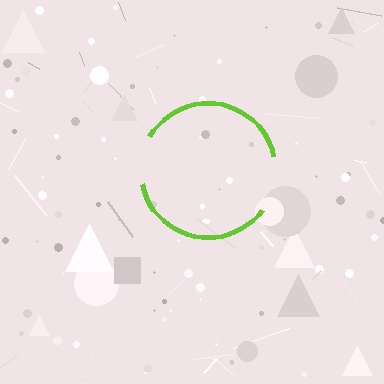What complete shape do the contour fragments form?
The contour fragments form a circle.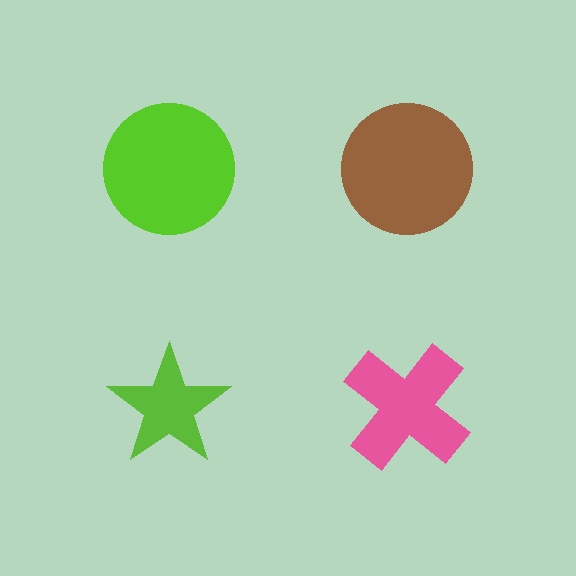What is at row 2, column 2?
A pink cross.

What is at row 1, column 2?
A brown circle.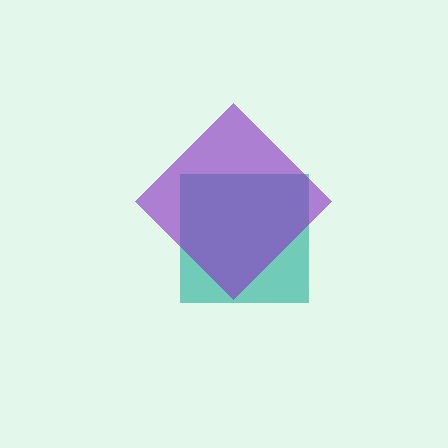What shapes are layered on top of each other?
The layered shapes are: a teal square, a purple diamond.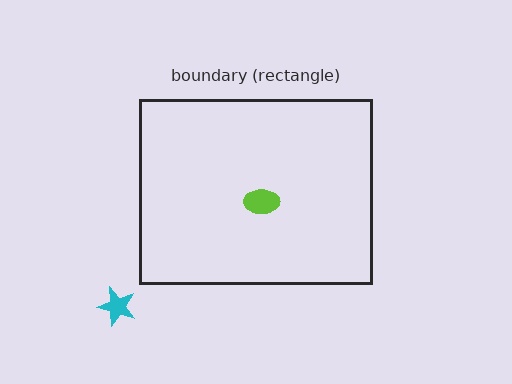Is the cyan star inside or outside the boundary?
Outside.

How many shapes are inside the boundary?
1 inside, 1 outside.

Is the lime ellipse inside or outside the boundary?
Inside.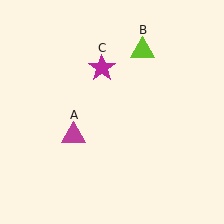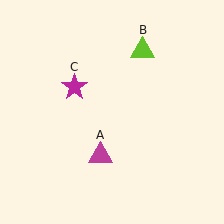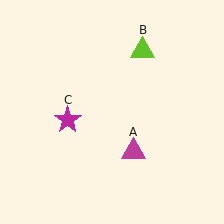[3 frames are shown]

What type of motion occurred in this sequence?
The magenta triangle (object A), magenta star (object C) rotated counterclockwise around the center of the scene.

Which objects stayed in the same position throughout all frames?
Lime triangle (object B) remained stationary.